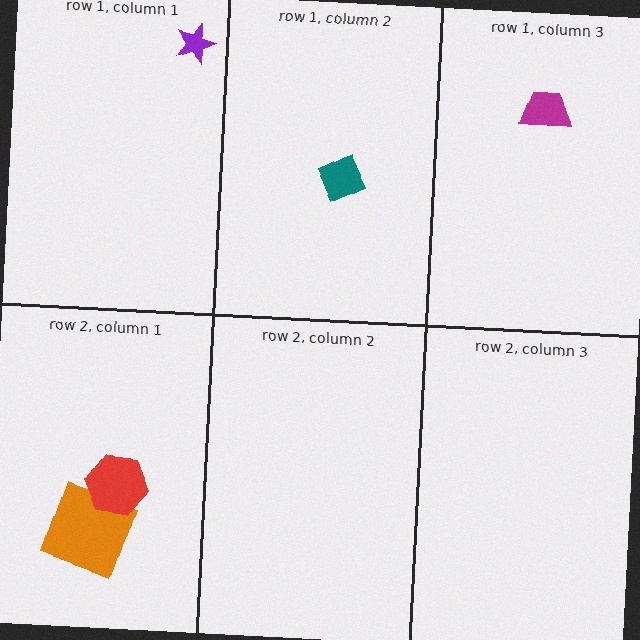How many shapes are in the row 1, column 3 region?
1.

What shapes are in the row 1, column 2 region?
The teal diamond.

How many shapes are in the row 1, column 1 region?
1.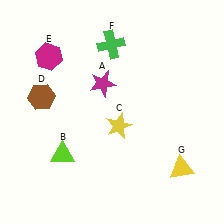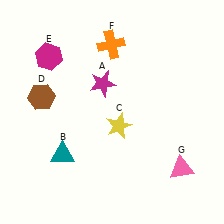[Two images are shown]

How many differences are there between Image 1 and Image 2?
There are 3 differences between the two images.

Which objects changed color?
B changed from lime to teal. F changed from green to orange. G changed from yellow to pink.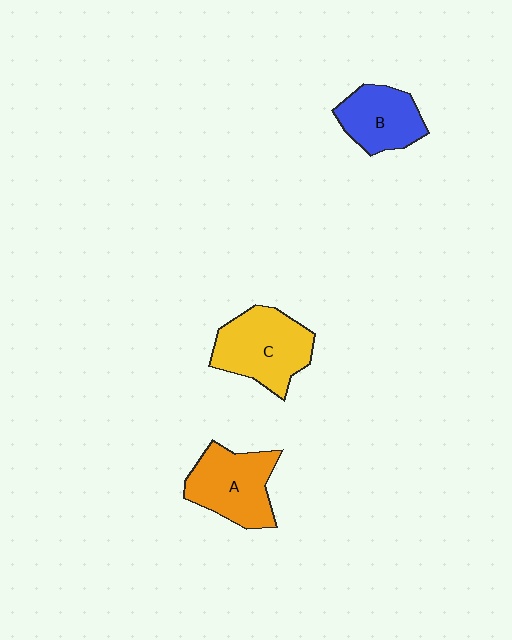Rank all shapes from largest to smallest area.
From largest to smallest: C (yellow), A (orange), B (blue).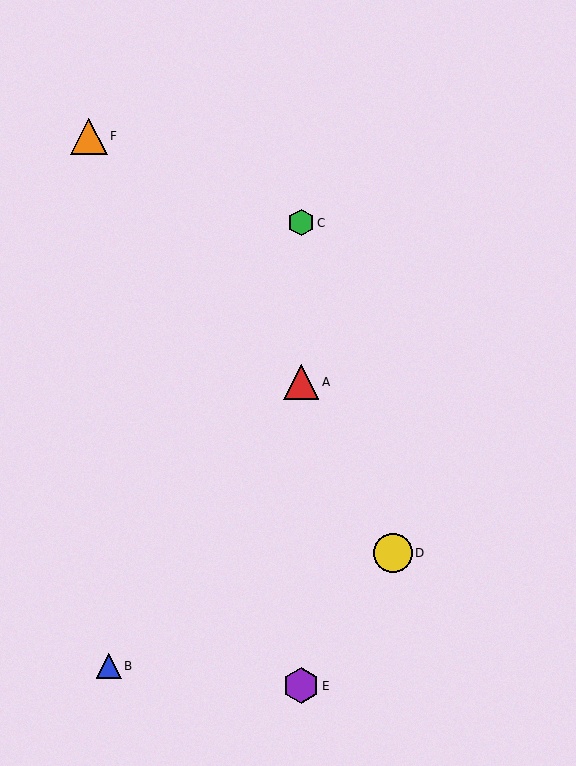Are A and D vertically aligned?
No, A is at x≈301 and D is at x≈393.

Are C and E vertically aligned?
Yes, both are at x≈301.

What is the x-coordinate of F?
Object F is at x≈89.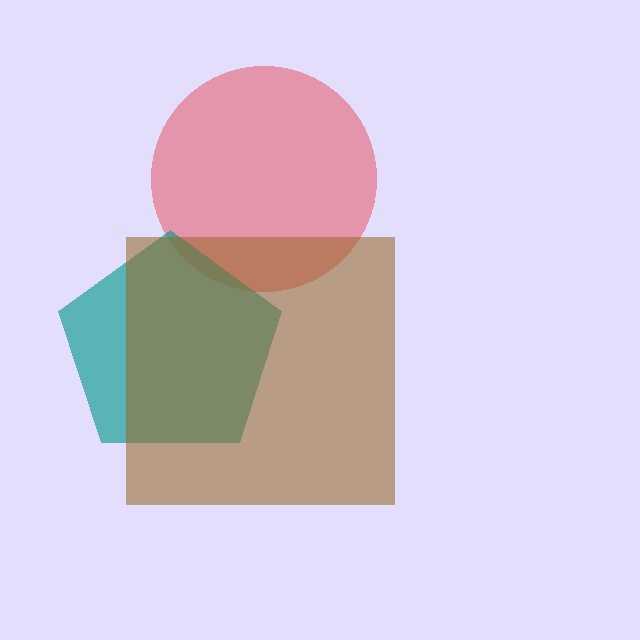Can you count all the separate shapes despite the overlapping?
Yes, there are 3 separate shapes.